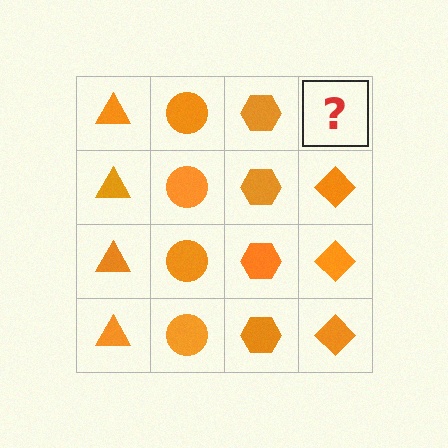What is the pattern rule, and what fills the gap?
The rule is that each column has a consistent shape. The gap should be filled with an orange diamond.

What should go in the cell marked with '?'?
The missing cell should contain an orange diamond.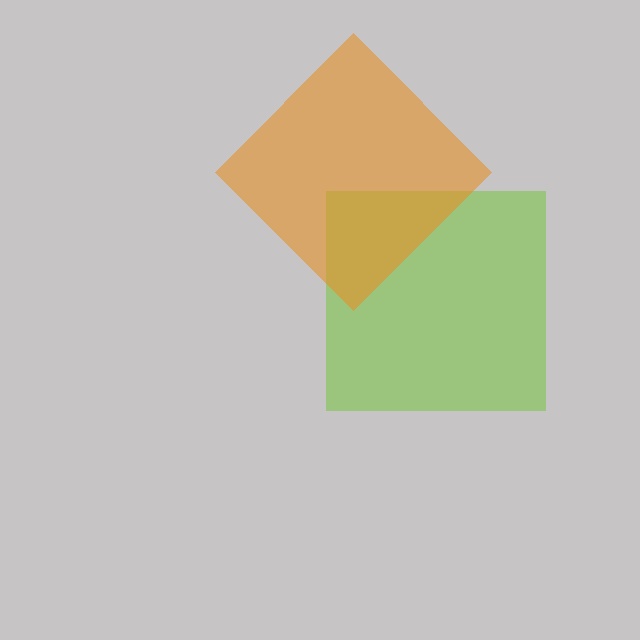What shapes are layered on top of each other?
The layered shapes are: a lime square, an orange diamond.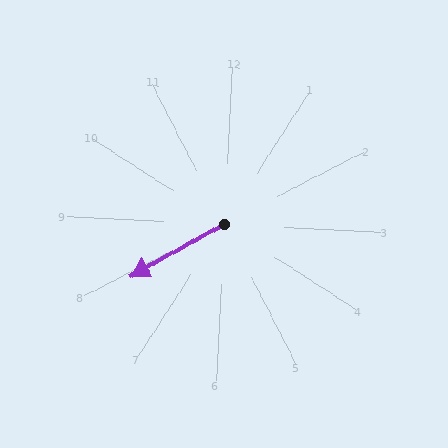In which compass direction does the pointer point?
Southwest.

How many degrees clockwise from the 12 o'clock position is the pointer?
Approximately 238 degrees.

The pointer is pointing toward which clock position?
Roughly 8 o'clock.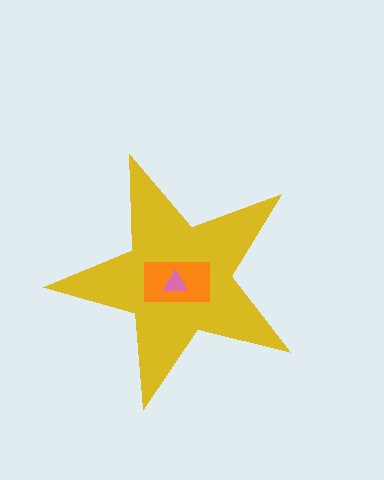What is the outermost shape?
The yellow star.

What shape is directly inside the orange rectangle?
The pink triangle.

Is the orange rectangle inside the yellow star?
Yes.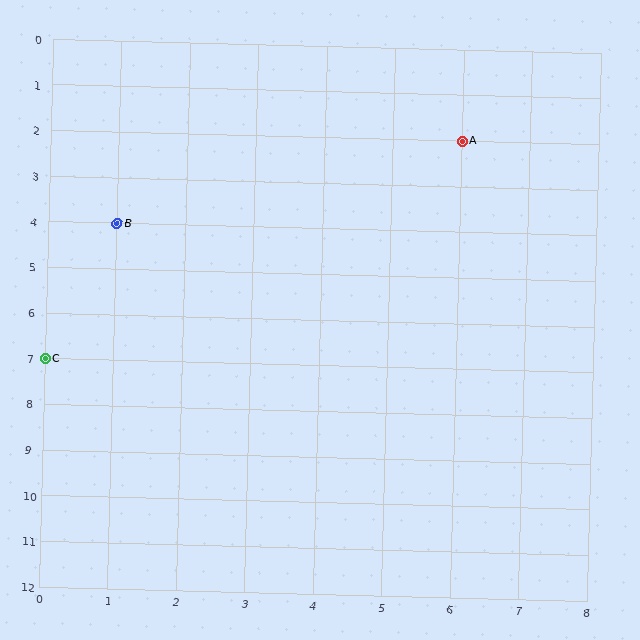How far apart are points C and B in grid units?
Points C and B are 1 column and 3 rows apart (about 3.2 grid units diagonally).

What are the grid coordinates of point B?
Point B is at grid coordinates (1, 4).